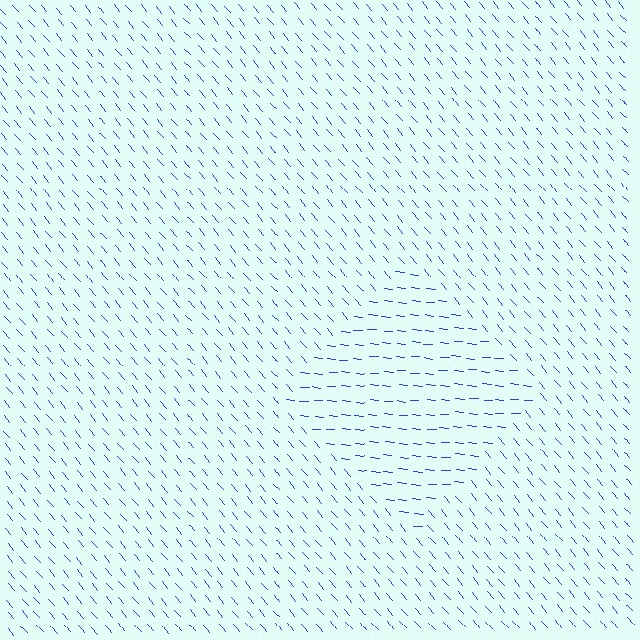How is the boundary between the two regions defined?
The boundary is defined purely by a change in line orientation (approximately 45 degrees difference). All lines are the same color and thickness.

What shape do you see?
I see a diamond.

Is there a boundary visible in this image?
Yes, there is a texture boundary formed by a change in line orientation.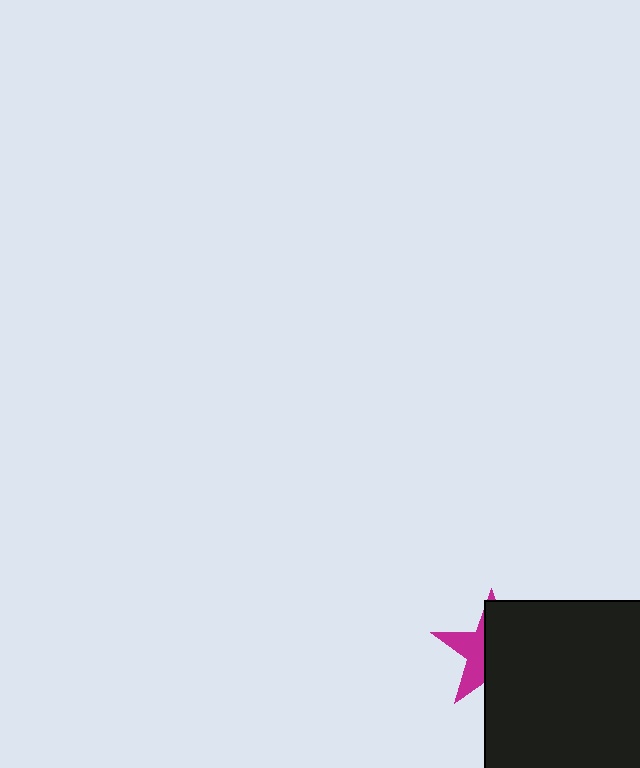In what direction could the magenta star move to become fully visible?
The magenta star could move left. That would shift it out from behind the black square entirely.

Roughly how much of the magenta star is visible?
A small part of it is visible (roughly 38%).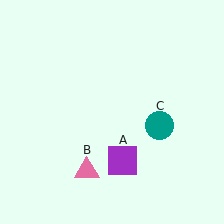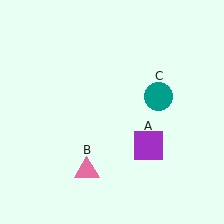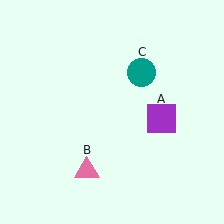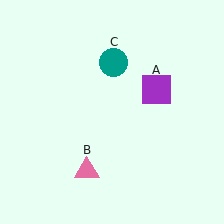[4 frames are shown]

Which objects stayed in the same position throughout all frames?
Pink triangle (object B) remained stationary.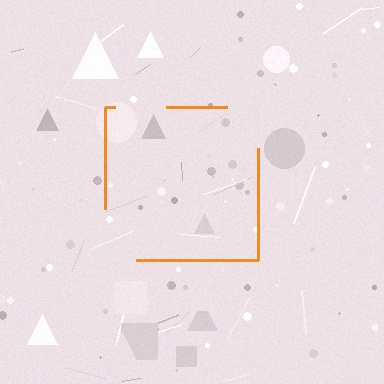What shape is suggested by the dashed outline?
The dashed outline suggests a square.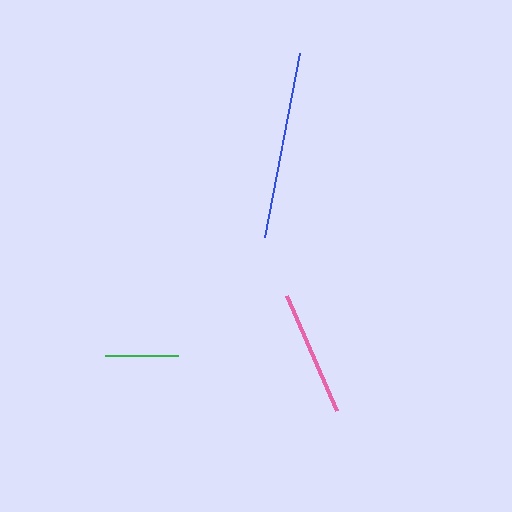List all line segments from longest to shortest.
From longest to shortest: blue, pink, green.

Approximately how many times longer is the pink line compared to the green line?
The pink line is approximately 1.7 times the length of the green line.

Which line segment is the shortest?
The green line is the shortest at approximately 73 pixels.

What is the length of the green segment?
The green segment is approximately 73 pixels long.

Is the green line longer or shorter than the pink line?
The pink line is longer than the green line.